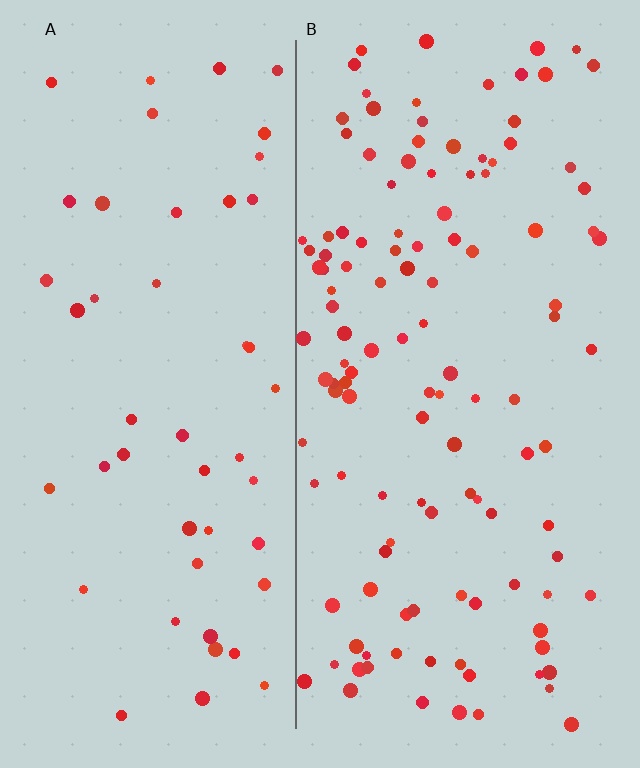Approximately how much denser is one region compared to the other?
Approximately 2.5× — region B over region A.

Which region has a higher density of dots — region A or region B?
B (the right).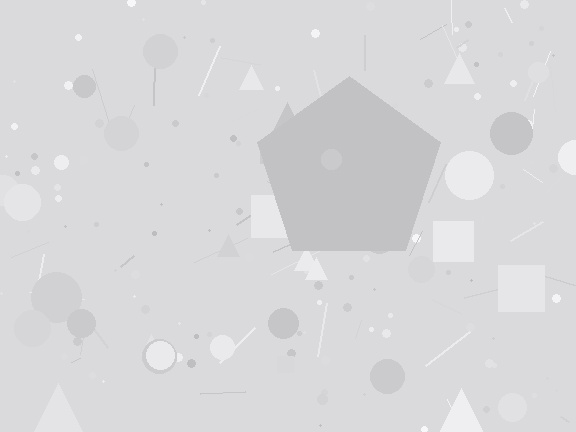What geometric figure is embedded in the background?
A pentagon is embedded in the background.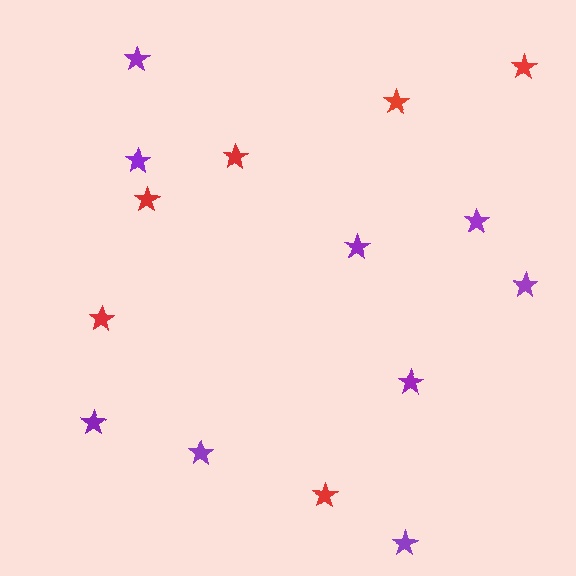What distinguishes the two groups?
There are 2 groups: one group of purple stars (9) and one group of red stars (6).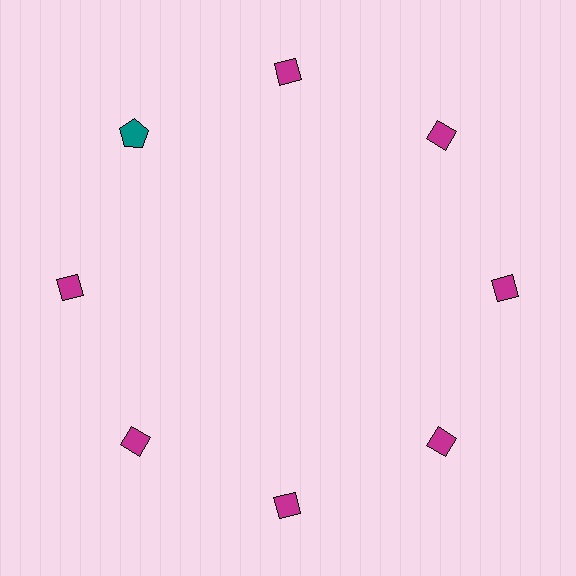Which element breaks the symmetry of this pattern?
The teal pentagon at roughly the 10 o'clock position breaks the symmetry. All other shapes are magenta diamonds.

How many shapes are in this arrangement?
There are 8 shapes arranged in a ring pattern.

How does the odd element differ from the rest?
It differs in both color (teal instead of magenta) and shape (pentagon instead of diamond).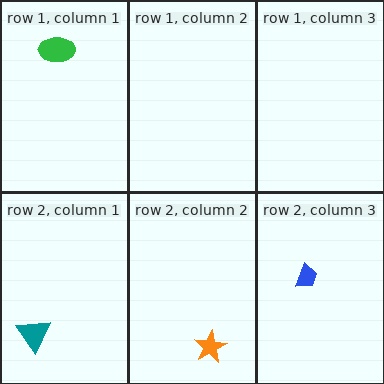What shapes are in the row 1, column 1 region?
The green ellipse.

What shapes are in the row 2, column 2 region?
The orange star.